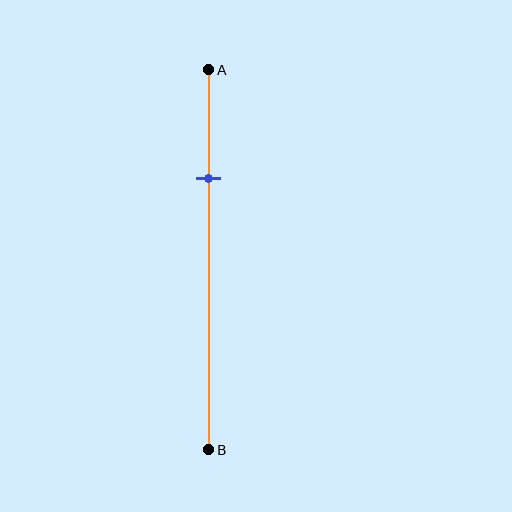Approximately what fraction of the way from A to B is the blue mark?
The blue mark is approximately 30% of the way from A to B.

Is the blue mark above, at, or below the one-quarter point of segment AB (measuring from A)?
The blue mark is below the one-quarter point of segment AB.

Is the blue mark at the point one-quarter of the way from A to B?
No, the mark is at about 30% from A, not at the 25% one-quarter point.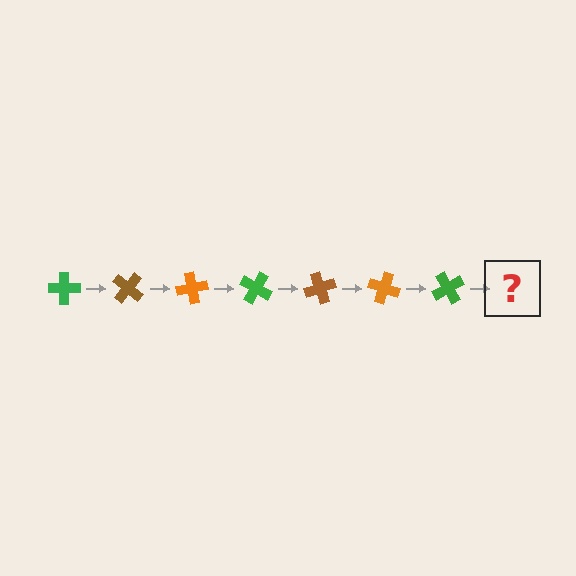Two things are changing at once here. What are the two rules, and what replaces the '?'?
The two rules are that it rotates 40 degrees each step and the color cycles through green, brown, and orange. The '?' should be a brown cross, rotated 280 degrees from the start.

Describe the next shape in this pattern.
It should be a brown cross, rotated 280 degrees from the start.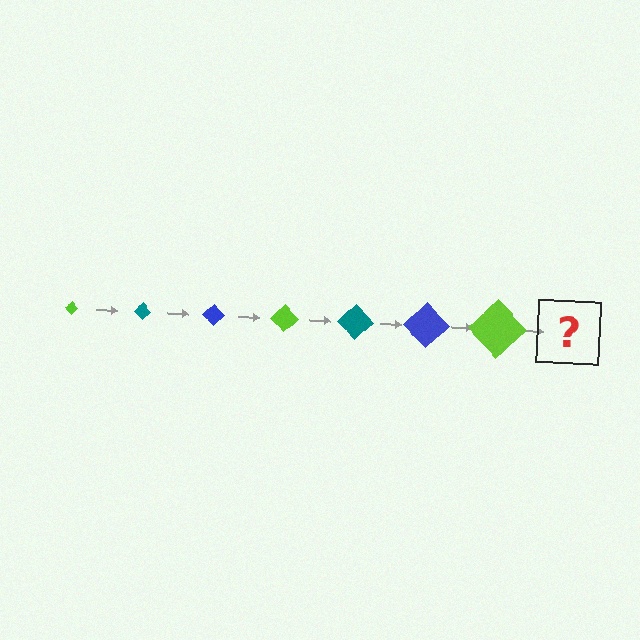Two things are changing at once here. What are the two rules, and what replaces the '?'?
The two rules are that the diamond grows larger each step and the color cycles through lime, teal, and blue. The '?' should be a teal diamond, larger than the previous one.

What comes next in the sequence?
The next element should be a teal diamond, larger than the previous one.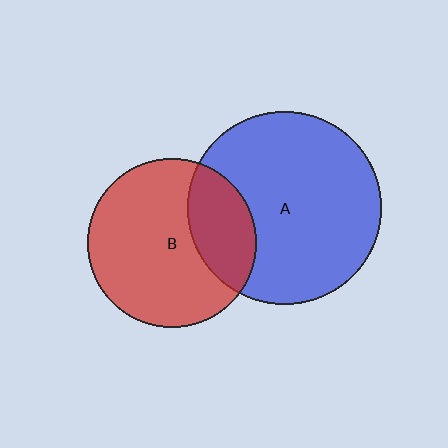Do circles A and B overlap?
Yes.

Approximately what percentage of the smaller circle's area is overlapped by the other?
Approximately 25%.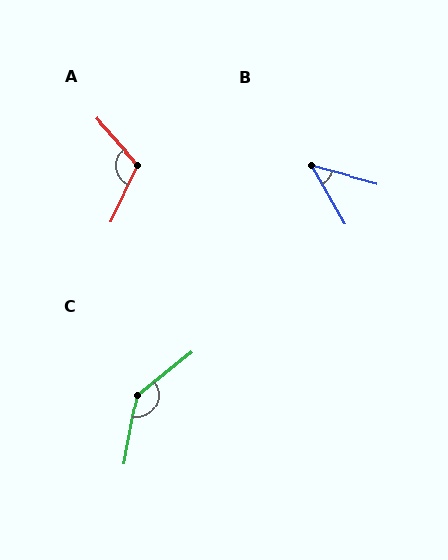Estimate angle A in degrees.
Approximately 114 degrees.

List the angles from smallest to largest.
B (45°), A (114°), C (138°).